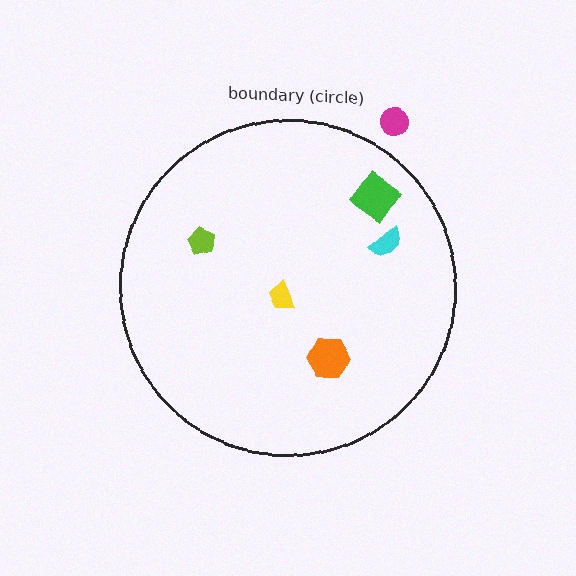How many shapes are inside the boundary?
5 inside, 1 outside.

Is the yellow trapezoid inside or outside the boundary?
Inside.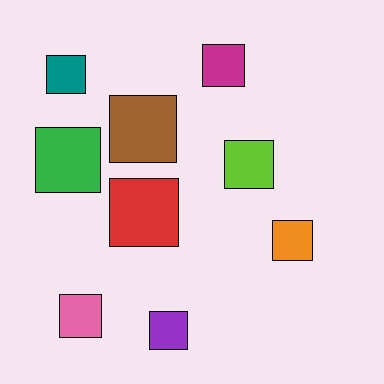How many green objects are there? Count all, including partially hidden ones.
There is 1 green object.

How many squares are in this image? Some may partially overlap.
There are 9 squares.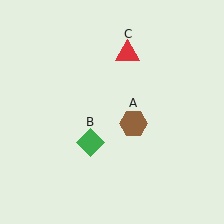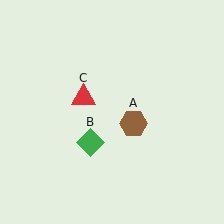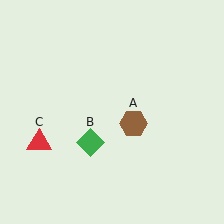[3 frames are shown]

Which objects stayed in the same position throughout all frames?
Brown hexagon (object A) and green diamond (object B) remained stationary.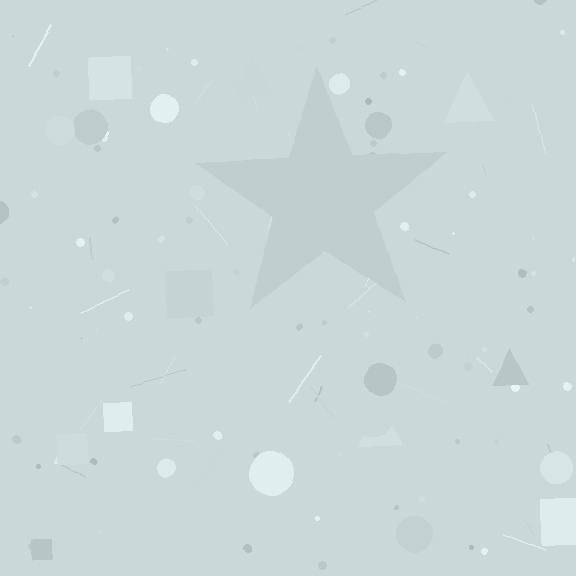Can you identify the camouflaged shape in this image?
The camouflaged shape is a star.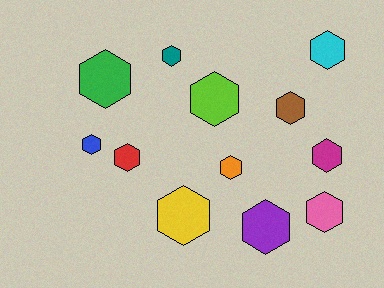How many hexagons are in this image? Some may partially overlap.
There are 12 hexagons.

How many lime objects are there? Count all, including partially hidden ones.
There is 1 lime object.